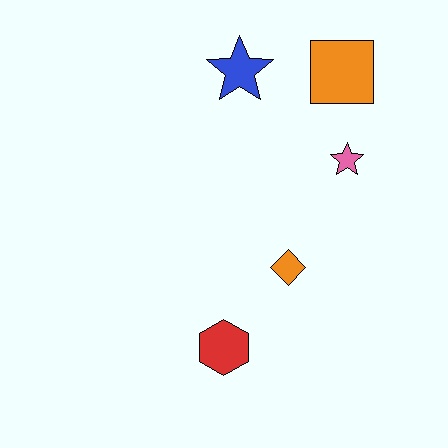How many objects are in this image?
There are 5 objects.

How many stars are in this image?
There are 2 stars.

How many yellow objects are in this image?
There are no yellow objects.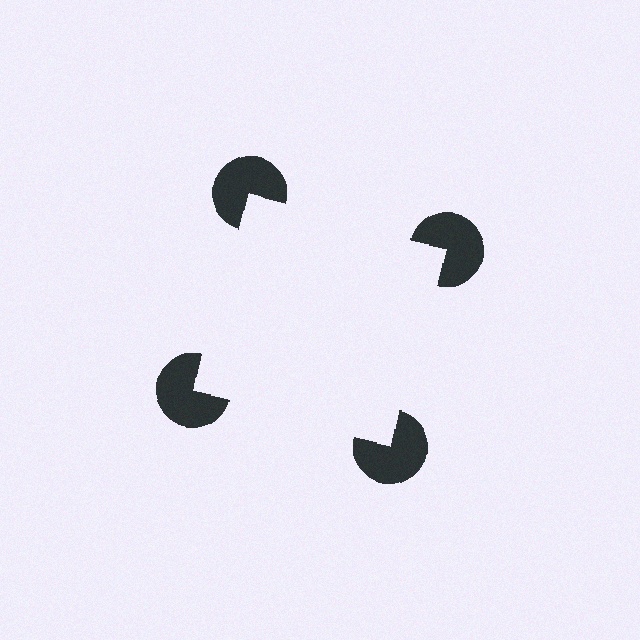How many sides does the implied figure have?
4 sides.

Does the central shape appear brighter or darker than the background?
It typically appears slightly brighter than the background, even though no actual brightness change is drawn.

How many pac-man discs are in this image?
There are 4 — one at each vertex of the illusory square.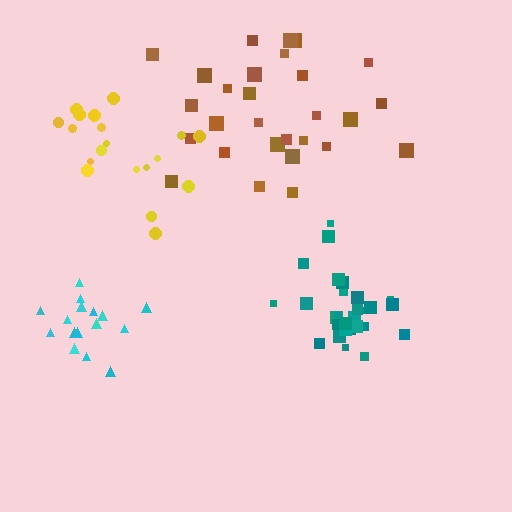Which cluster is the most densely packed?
Teal.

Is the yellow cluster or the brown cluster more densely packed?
Brown.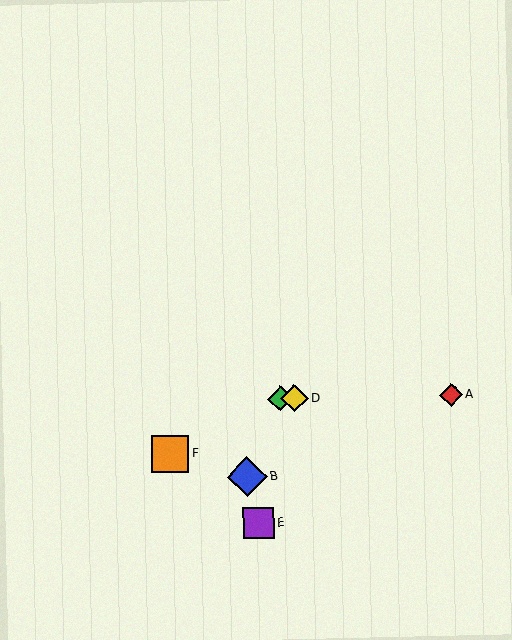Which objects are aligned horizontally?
Objects A, C, D are aligned horizontally.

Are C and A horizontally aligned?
Yes, both are at y≈399.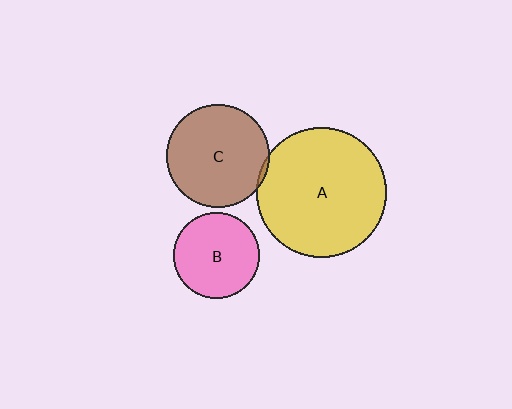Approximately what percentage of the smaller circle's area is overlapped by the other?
Approximately 5%.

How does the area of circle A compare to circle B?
Approximately 2.3 times.